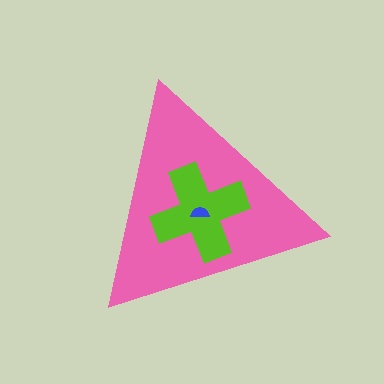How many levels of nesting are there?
3.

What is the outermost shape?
The pink triangle.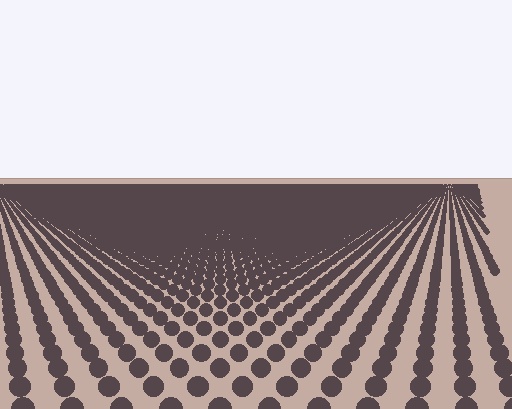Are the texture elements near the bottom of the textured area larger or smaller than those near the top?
Larger. Near the bottom, elements are closer to the viewer and appear at a bigger on-screen size.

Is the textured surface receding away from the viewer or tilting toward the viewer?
The surface is receding away from the viewer. Texture elements get smaller and denser toward the top.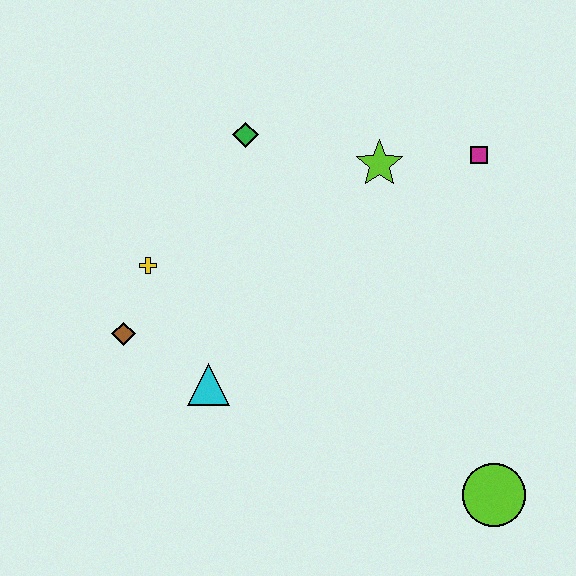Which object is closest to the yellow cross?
The brown diamond is closest to the yellow cross.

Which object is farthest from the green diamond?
The lime circle is farthest from the green diamond.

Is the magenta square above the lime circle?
Yes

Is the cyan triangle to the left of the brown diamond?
No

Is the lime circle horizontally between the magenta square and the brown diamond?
No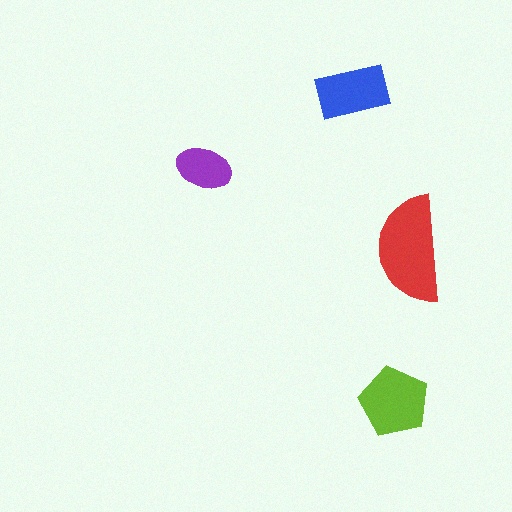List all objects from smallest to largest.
The purple ellipse, the blue rectangle, the lime pentagon, the red semicircle.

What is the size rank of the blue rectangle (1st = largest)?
3rd.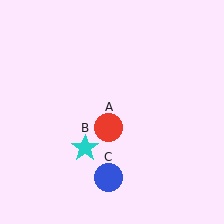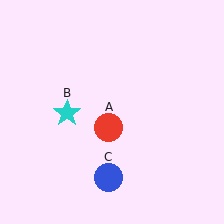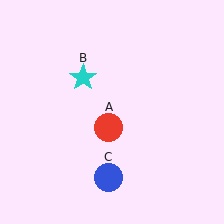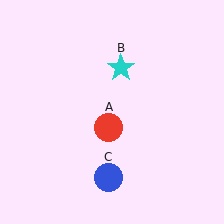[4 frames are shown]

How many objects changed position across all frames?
1 object changed position: cyan star (object B).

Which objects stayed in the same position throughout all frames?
Red circle (object A) and blue circle (object C) remained stationary.